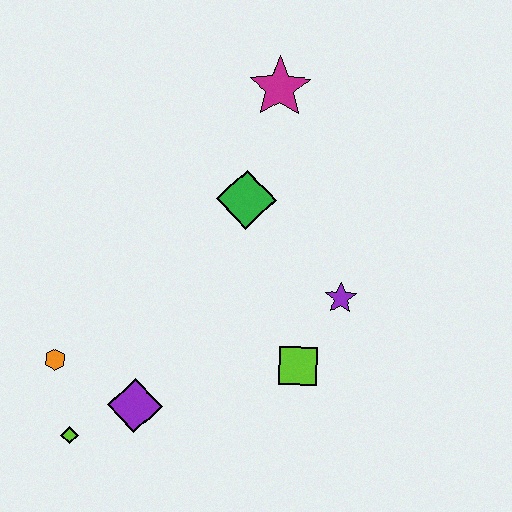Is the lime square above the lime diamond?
Yes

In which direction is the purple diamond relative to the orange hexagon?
The purple diamond is to the right of the orange hexagon.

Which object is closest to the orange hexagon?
The lime diamond is closest to the orange hexagon.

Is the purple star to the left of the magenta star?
No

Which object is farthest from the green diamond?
The lime diamond is farthest from the green diamond.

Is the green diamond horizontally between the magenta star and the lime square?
No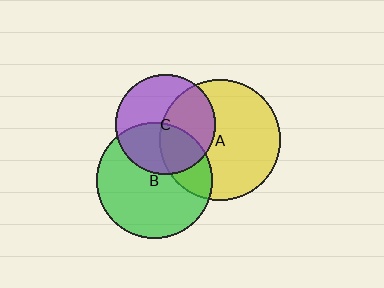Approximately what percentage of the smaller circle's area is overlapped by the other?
Approximately 40%.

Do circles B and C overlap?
Yes.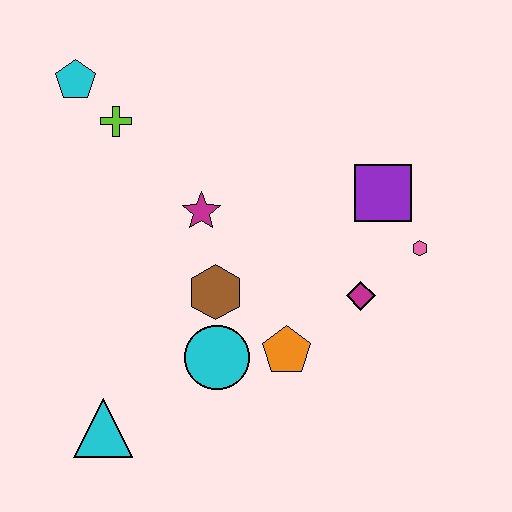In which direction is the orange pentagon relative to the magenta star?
The orange pentagon is below the magenta star.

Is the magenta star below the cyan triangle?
No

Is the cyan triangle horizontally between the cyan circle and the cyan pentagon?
Yes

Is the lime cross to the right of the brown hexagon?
No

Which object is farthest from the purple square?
The cyan triangle is farthest from the purple square.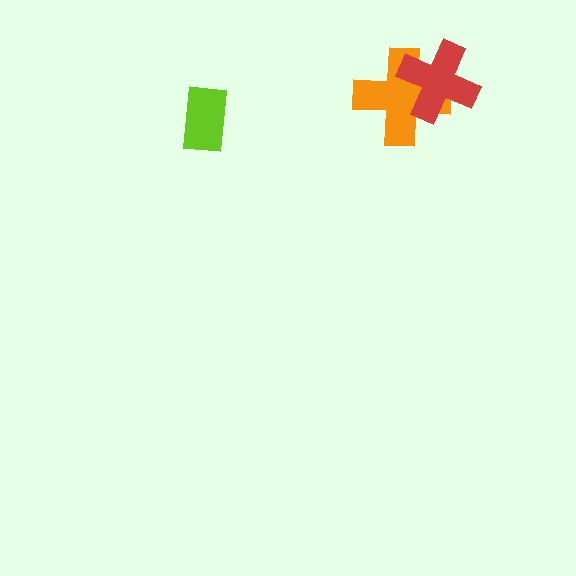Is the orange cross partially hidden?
Yes, it is partially covered by another shape.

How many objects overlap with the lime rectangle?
0 objects overlap with the lime rectangle.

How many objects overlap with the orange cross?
1 object overlaps with the orange cross.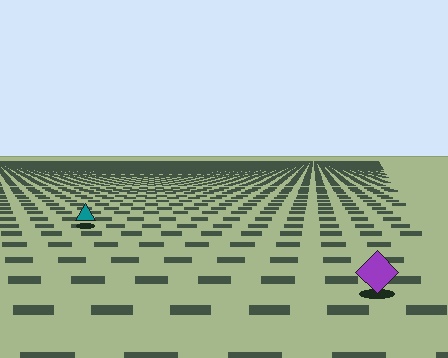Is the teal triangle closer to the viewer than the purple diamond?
No. The purple diamond is closer — you can tell from the texture gradient: the ground texture is coarser near it.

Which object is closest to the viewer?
The purple diamond is closest. The texture marks near it are larger and more spread out.